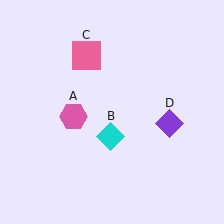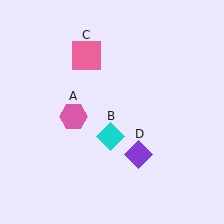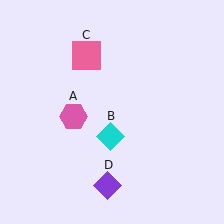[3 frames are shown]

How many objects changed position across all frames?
1 object changed position: purple diamond (object D).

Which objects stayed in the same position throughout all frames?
Pink hexagon (object A) and cyan diamond (object B) and pink square (object C) remained stationary.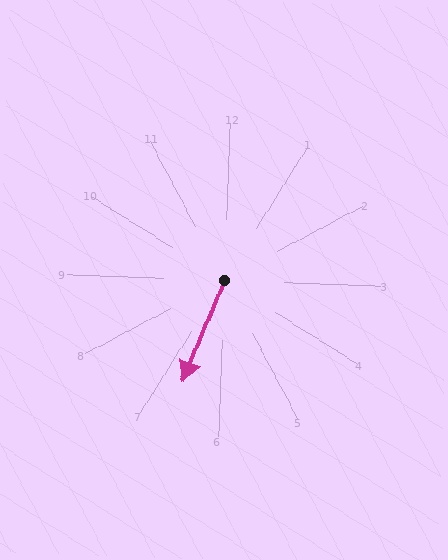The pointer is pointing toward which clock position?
Roughly 7 o'clock.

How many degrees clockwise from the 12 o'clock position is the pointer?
Approximately 200 degrees.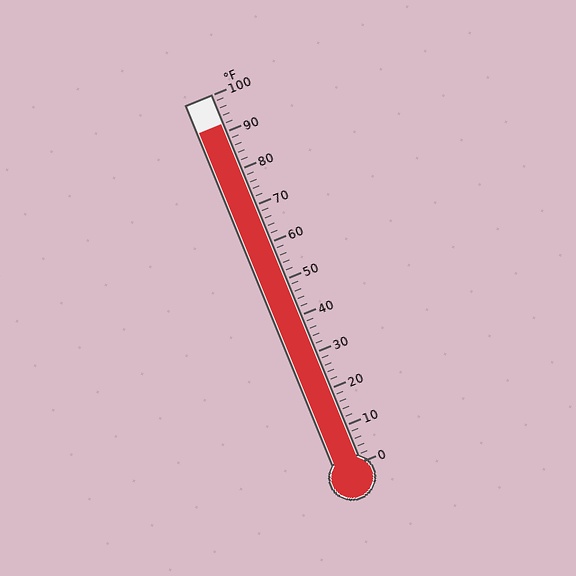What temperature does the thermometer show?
The thermometer shows approximately 92°F.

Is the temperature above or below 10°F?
The temperature is above 10°F.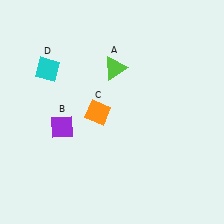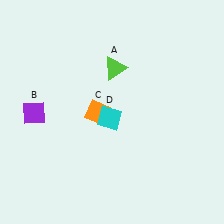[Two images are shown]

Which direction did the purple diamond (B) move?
The purple diamond (B) moved left.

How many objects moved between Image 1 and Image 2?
2 objects moved between the two images.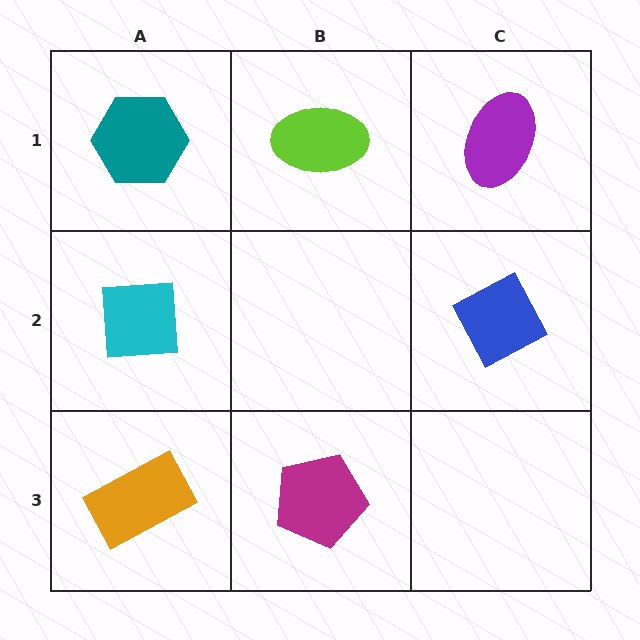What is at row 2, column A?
A cyan square.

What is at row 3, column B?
A magenta pentagon.